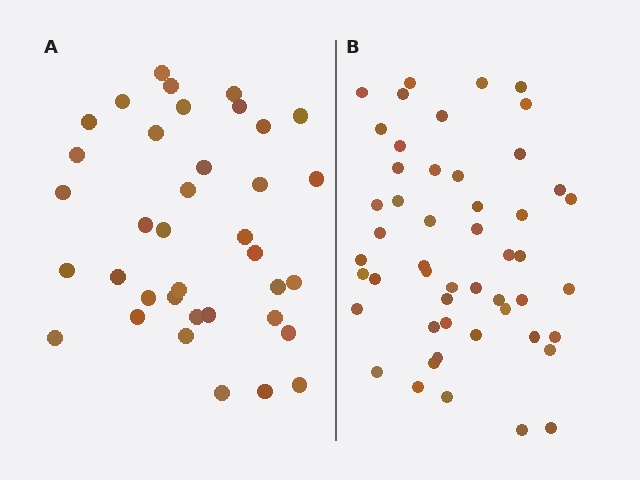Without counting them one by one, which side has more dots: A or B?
Region B (the right region) has more dots.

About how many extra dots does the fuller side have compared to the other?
Region B has approximately 15 more dots than region A.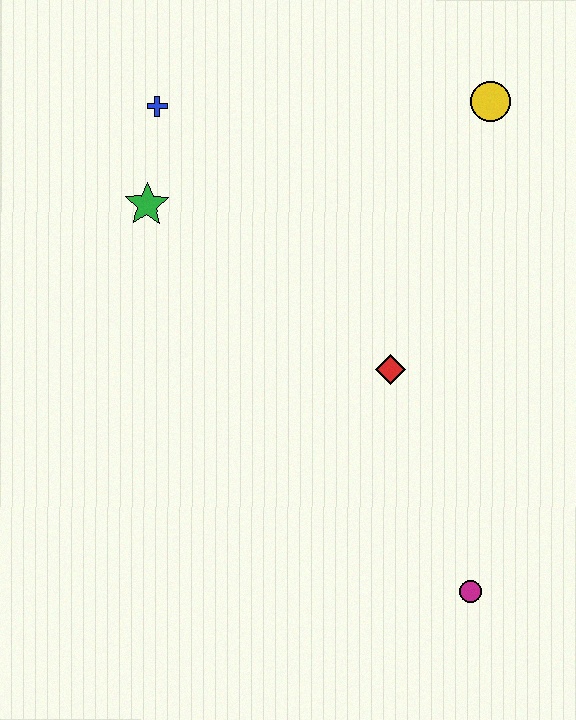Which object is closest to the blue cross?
The green star is closest to the blue cross.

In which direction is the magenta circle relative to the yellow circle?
The magenta circle is below the yellow circle.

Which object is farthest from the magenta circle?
The blue cross is farthest from the magenta circle.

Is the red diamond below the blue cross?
Yes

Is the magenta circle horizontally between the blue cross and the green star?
No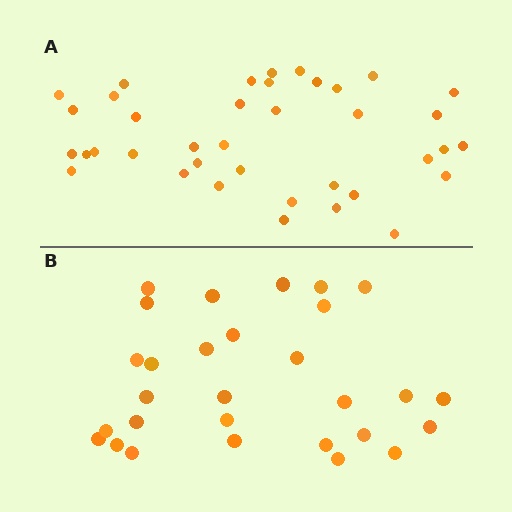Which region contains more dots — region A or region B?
Region A (the top region) has more dots.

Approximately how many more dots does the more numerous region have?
Region A has roughly 8 or so more dots than region B.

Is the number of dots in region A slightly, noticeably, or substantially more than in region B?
Region A has noticeably more, but not dramatically so. The ratio is roughly 1.3 to 1.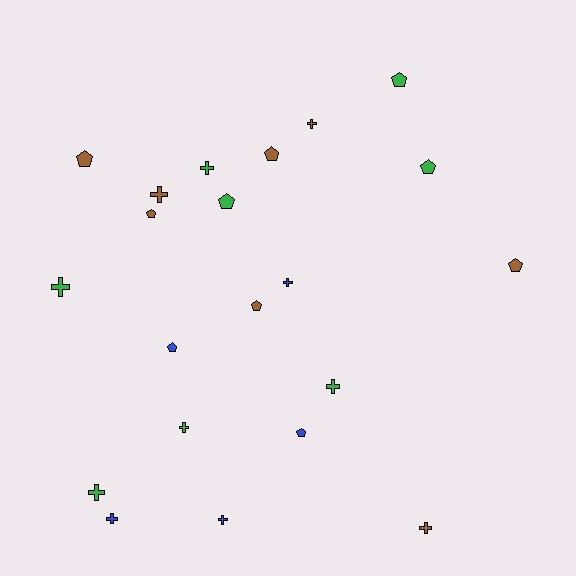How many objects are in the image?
There are 21 objects.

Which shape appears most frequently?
Cross, with 11 objects.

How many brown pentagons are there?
There are 5 brown pentagons.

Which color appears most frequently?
Brown, with 8 objects.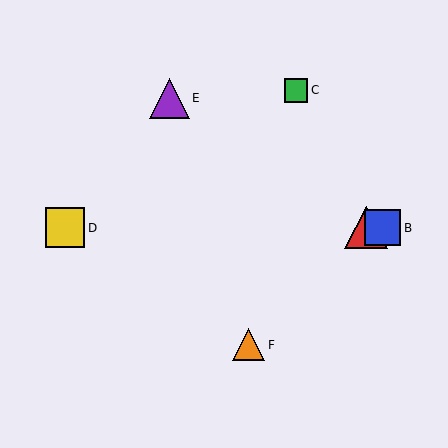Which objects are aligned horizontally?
Objects A, B, D are aligned horizontally.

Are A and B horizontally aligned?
Yes, both are at y≈228.